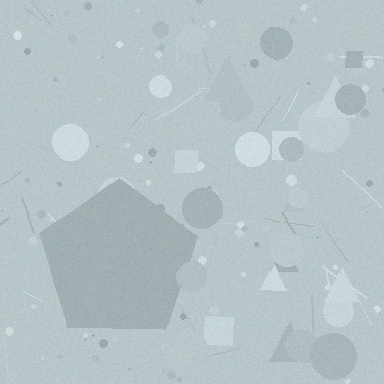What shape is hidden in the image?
A pentagon is hidden in the image.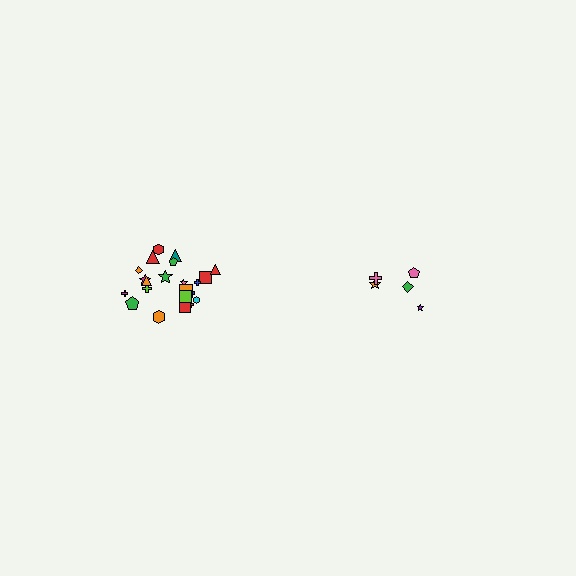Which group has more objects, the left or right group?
The left group.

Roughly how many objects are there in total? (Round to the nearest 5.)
Roughly 25 objects in total.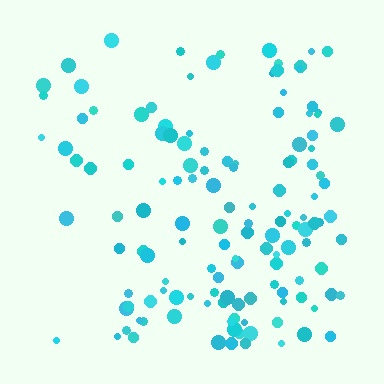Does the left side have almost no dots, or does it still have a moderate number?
Still a moderate number, just noticeably fewer than the right.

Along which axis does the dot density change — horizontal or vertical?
Horizontal.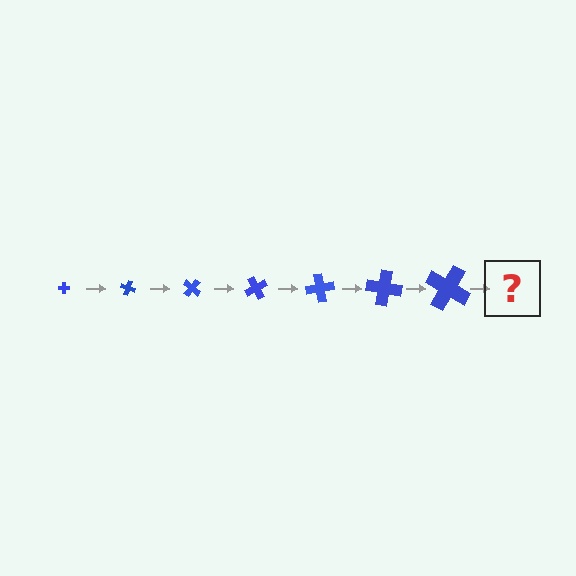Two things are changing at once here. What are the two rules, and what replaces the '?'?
The two rules are that the cross grows larger each step and it rotates 20 degrees each step. The '?' should be a cross, larger than the previous one and rotated 140 degrees from the start.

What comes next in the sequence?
The next element should be a cross, larger than the previous one and rotated 140 degrees from the start.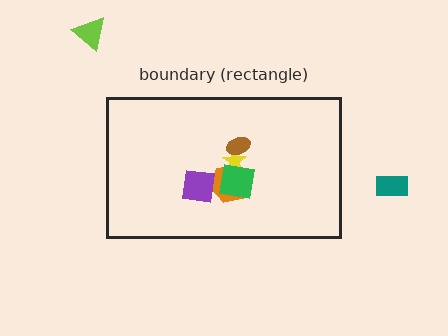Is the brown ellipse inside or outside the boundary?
Inside.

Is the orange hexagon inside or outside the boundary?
Inside.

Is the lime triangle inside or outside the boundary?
Outside.